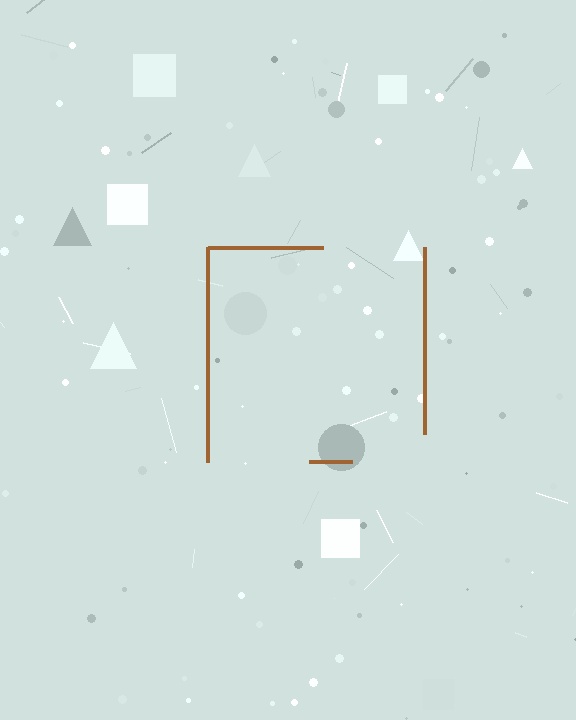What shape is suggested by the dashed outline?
The dashed outline suggests a square.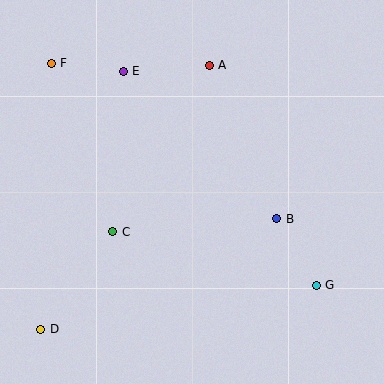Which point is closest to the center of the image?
Point C at (113, 232) is closest to the center.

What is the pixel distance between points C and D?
The distance between C and D is 121 pixels.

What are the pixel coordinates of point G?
Point G is at (316, 285).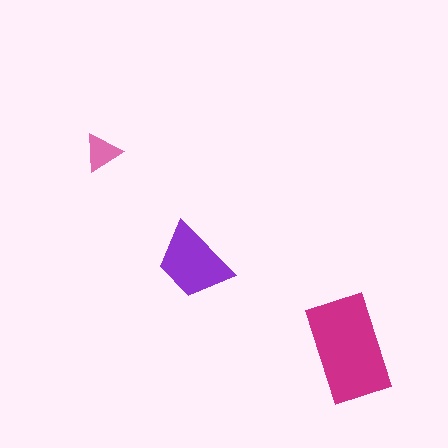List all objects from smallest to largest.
The pink triangle, the purple trapezoid, the magenta rectangle.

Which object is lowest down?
The magenta rectangle is bottommost.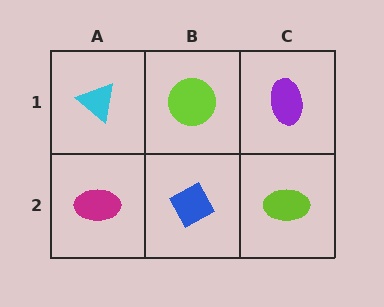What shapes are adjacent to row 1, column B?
A blue diamond (row 2, column B), a cyan triangle (row 1, column A), a purple ellipse (row 1, column C).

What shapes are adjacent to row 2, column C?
A purple ellipse (row 1, column C), a blue diamond (row 2, column B).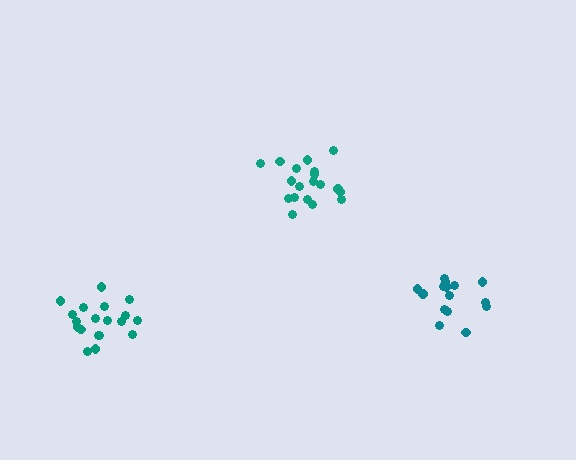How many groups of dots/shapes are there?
There are 3 groups.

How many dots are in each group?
Group 1: 19 dots, Group 2: 15 dots, Group 3: 19 dots (53 total).